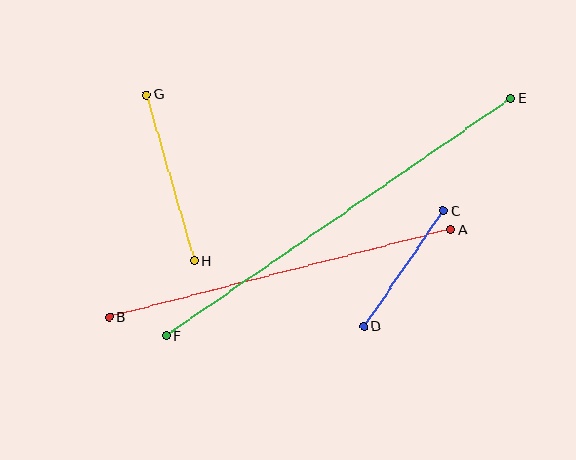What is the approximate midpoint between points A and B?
The midpoint is at approximately (280, 273) pixels.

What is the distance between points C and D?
The distance is approximately 140 pixels.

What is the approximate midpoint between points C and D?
The midpoint is at approximately (403, 269) pixels.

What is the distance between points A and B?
The distance is approximately 353 pixels.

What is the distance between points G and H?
The distance is approximately 173 pixels.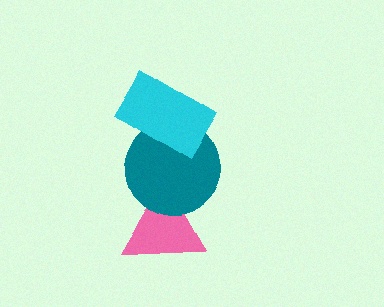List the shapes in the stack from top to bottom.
From top to bottom: the cyan rectangle, the teal circle, the pink triangle.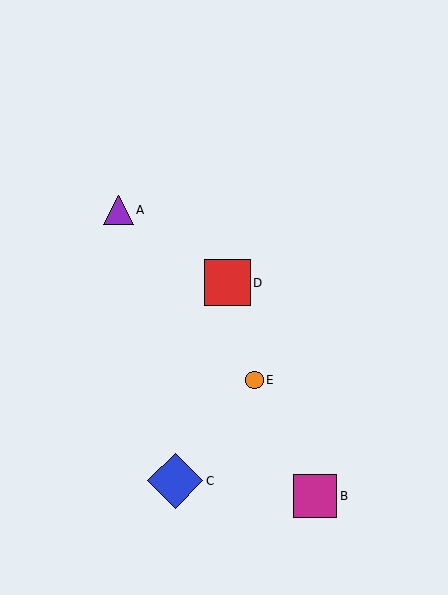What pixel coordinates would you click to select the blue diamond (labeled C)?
Click at (175, 481) to select the blue diamond C.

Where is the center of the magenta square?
The center of the magenta square is at (315, 496).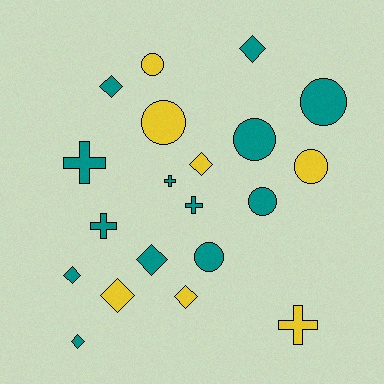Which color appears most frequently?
Teal, with 13 objects.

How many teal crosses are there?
There are 4 teal crosses.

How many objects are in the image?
There are 20 objects.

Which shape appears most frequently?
Diamond, with 8 objects.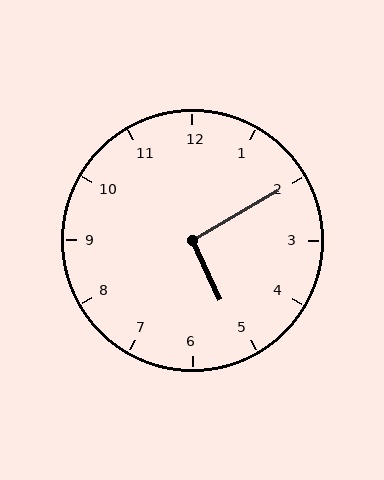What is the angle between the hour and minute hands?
Approximately 95 degrees.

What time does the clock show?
5:10.